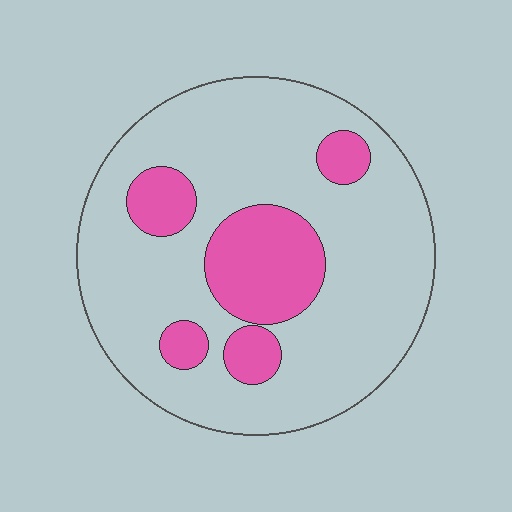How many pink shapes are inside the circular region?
5.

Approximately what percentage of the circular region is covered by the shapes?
Approximately 20%.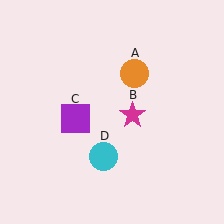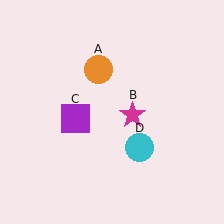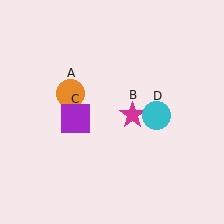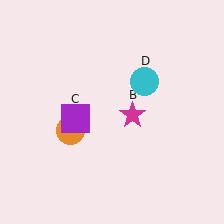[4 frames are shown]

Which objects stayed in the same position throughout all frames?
Magenta star (object B) and purple square (object C) remained stationary.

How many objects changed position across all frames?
2 objects changed position: orange circle (object A), cyan circle (object D).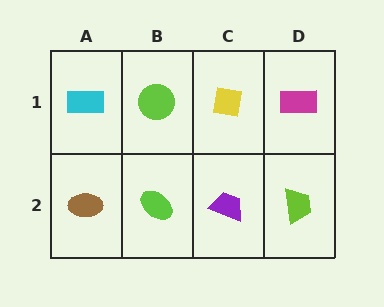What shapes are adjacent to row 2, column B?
A lime circle (row 1, column B), a brown ellipse (row 2, column A), a purple trapezoid (row 2, column C).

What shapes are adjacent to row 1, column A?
A brown ellipse (row 2, column A), a lime circle (row 1, column B).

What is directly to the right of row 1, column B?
A yellow square.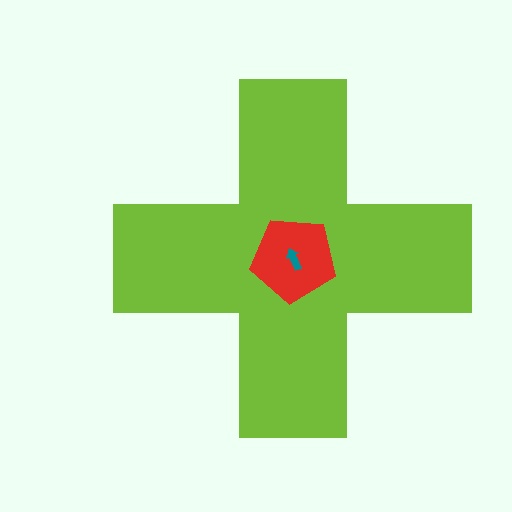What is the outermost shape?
The lime cross.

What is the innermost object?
The teal arrow.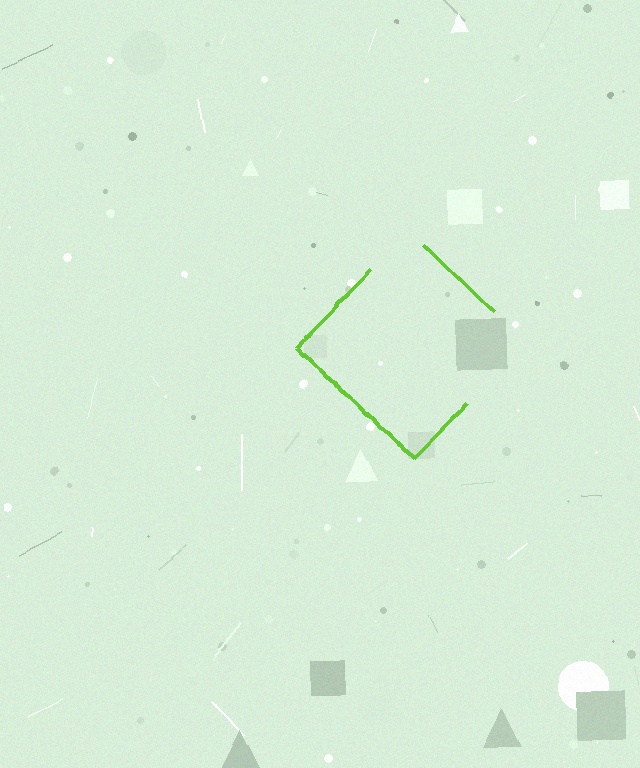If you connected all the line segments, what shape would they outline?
They would outline a diamond.